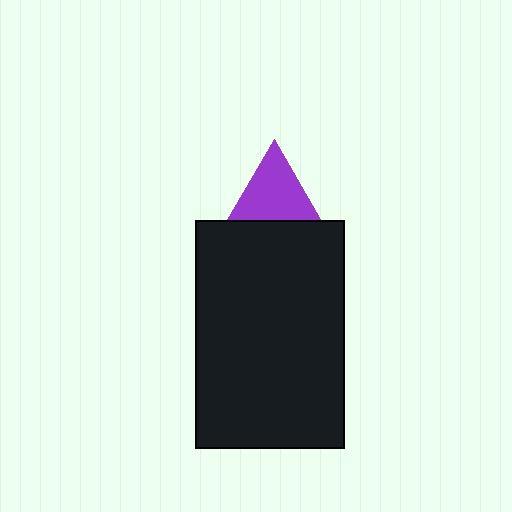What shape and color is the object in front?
The object in front is a black rectangle.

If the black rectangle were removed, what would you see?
You would see the complete purple triangle.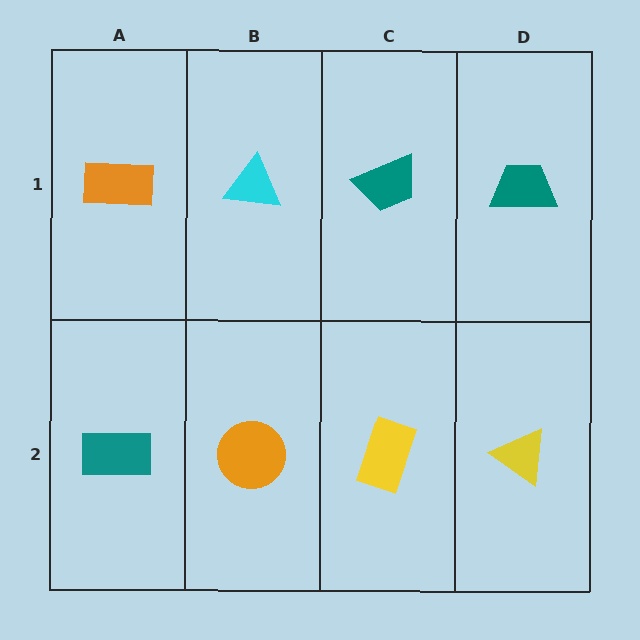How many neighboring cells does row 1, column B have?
3.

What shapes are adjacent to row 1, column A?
A teal rectangle (row 2, column A), a cyan triangle (row 1, column B).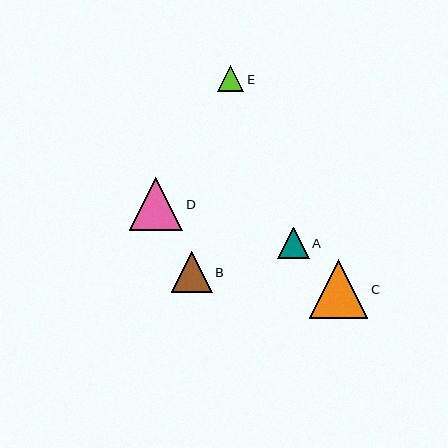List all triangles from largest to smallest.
From largest to smallest: C, D, B, A, E.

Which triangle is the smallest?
Triangle E is the smallest with a size of approximately 26 pixels.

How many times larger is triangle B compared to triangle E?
Triangle B is approximately 1.6 times the size of triangle E.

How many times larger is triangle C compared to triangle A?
Triangle C is approximately 1.9 times the size of triangle A.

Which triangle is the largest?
Triangle C is the largest with a size of approximately 58 pixels.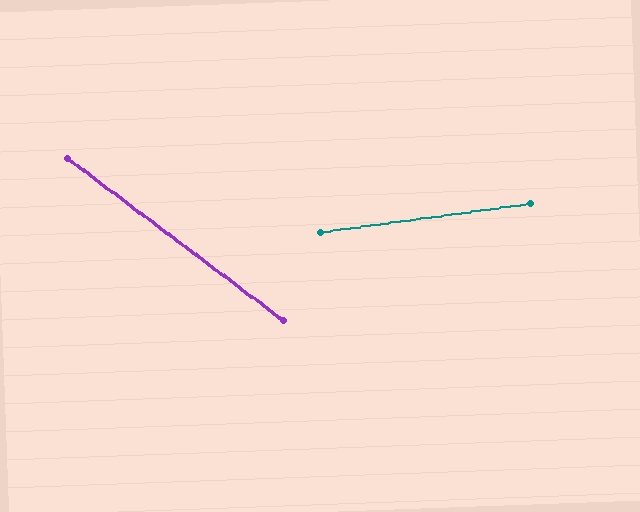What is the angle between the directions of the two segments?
Approximately 45 degrees.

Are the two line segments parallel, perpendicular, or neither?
Neither parallel nor perpendicular — they differ by about 45°.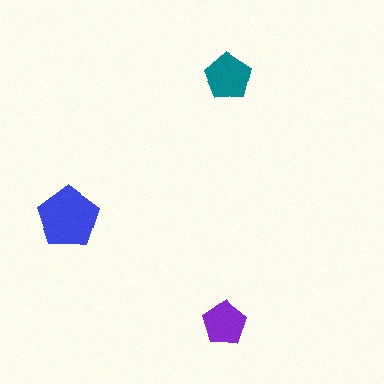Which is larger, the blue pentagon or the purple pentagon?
The blue one.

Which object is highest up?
The teal pentagon is topmost.